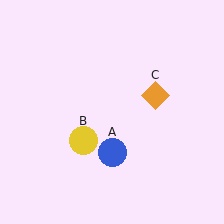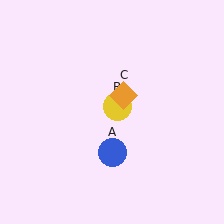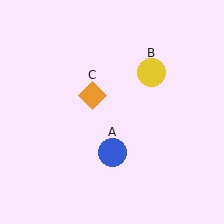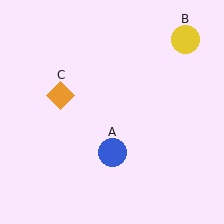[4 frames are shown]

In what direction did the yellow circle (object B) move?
The yellow circle (object B) moved up and to the right.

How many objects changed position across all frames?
2 objects changed position: yellow circle (object B), orange diamond (object C).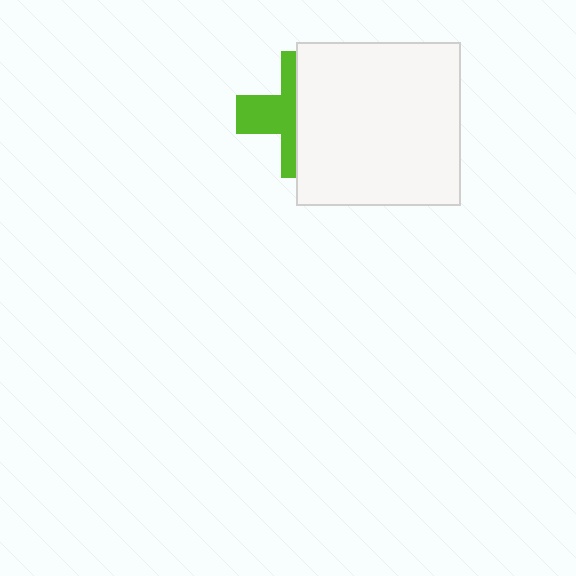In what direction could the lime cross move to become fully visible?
The lime cross could move left. That would shift it out from behind the white square entirely.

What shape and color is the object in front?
The object in front is a white square.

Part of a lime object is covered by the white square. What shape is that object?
It is a cross.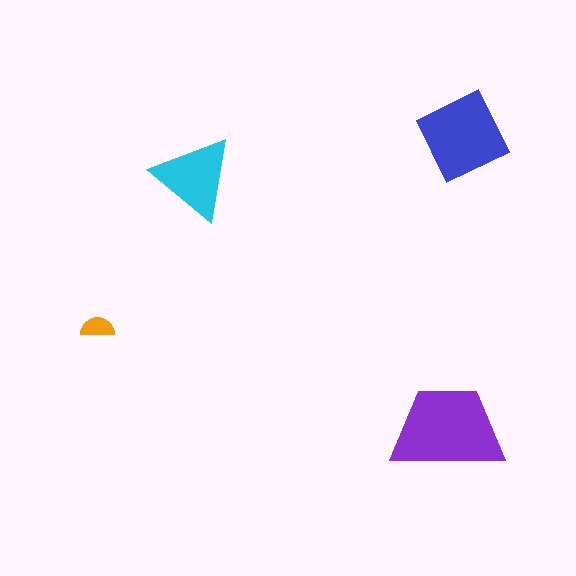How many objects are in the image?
There are 4 objects in the image.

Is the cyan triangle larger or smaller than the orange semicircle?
Larger.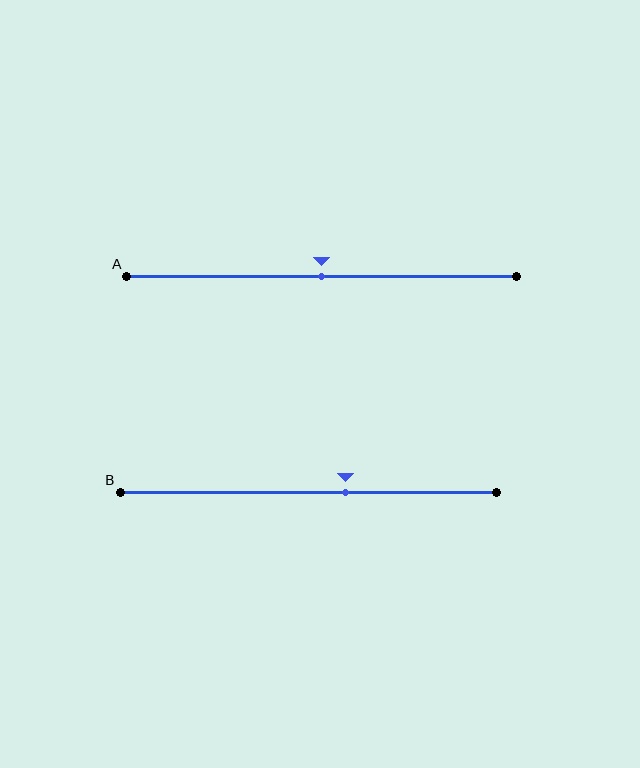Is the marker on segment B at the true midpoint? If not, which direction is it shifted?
No, the marker on segment B is shifted to the right by about 10% of the segment length.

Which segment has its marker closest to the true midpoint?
Segment A has its marker closest to the true midpoint.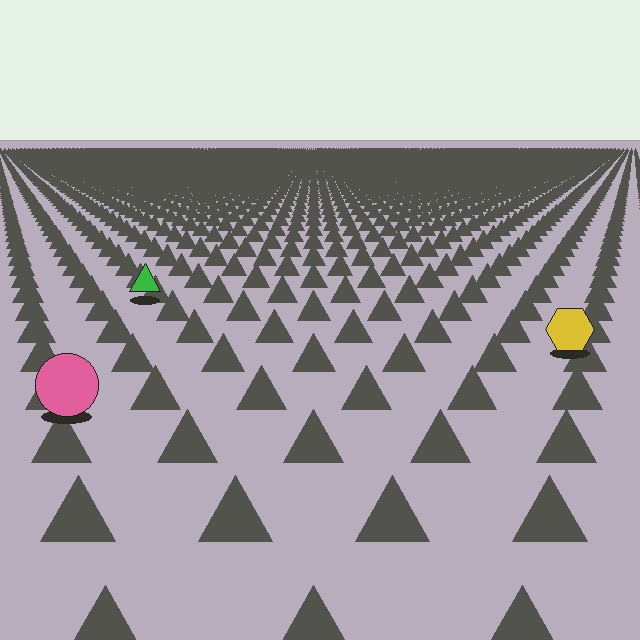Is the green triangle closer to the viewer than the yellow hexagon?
No. The yellow hexagon is closer — you can tell from the texture gradient: the ground texture is coarser near it.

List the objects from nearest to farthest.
From nearest to farthest: the pink circle, the yellow hexagon, the green triangle.